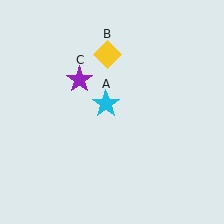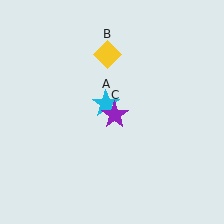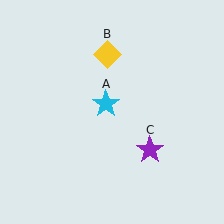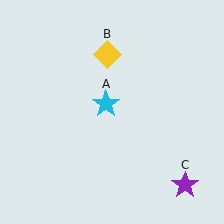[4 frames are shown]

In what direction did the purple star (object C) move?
The purple star (object C) moved down and to the right.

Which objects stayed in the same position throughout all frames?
Cyan star (object A) and yellow diamond (object B) remained stationary.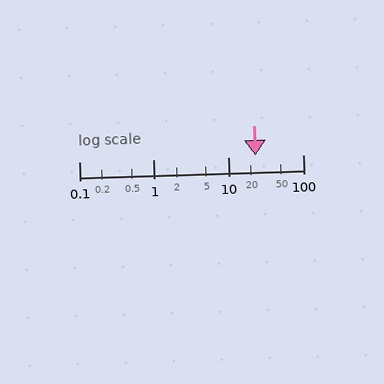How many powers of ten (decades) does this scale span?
The scale spans 3 decades, from 0.1 to 100.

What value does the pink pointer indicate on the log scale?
The pointer indicates approximately 23.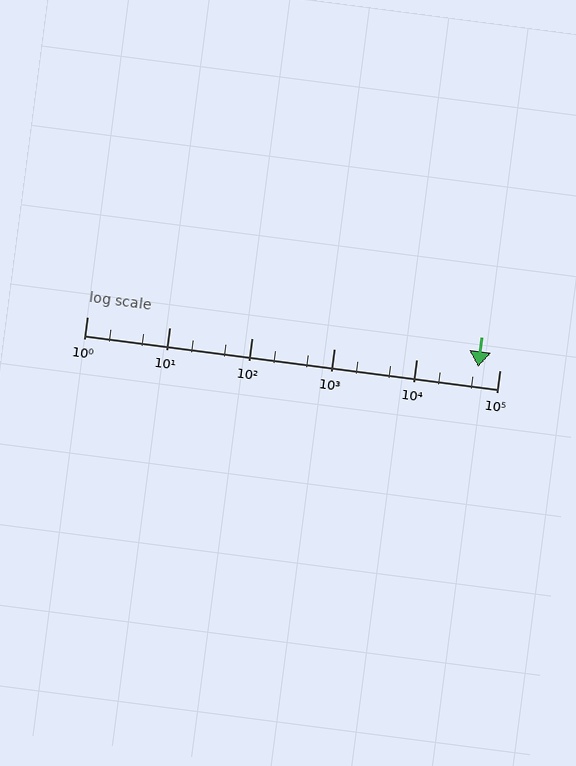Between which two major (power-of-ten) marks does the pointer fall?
The pointer is between 10000 and 100000.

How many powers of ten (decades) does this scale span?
The scale spans 5 decades, from 1 to 100000.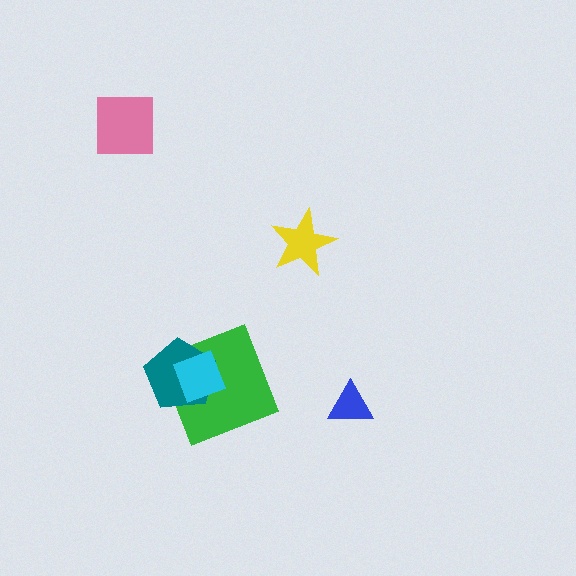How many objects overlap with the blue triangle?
0 objects overlap with the blue triangle.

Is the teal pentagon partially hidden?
Yes, it is partially covered by another shape.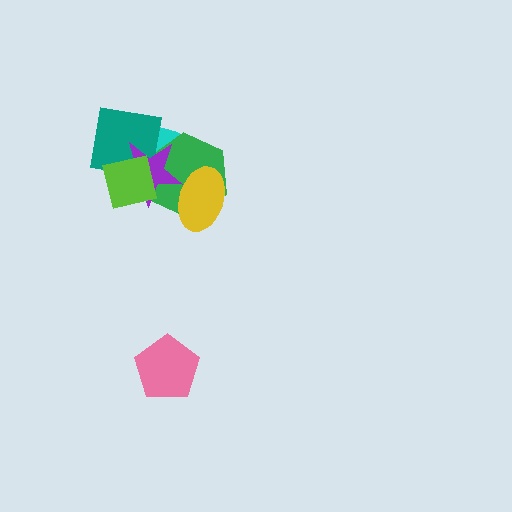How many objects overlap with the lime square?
4 objects overlap with the lime square.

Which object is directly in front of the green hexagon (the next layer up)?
The purple star is directly in front of the green hexagon.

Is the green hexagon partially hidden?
Yes, it is partially covered by another shape.